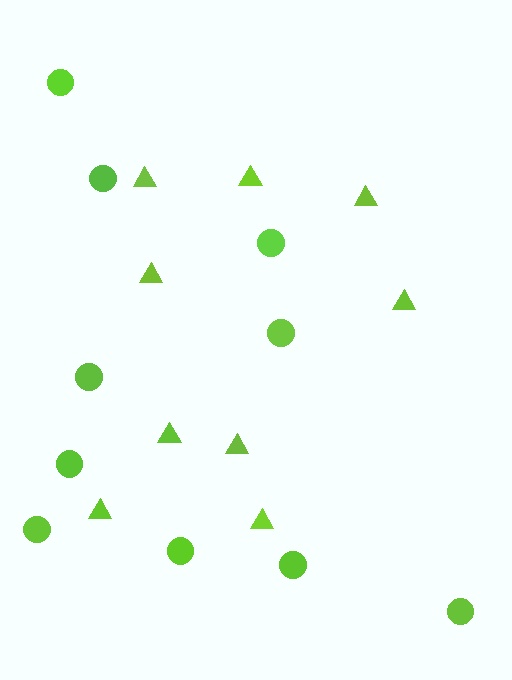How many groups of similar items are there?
There are 2 groups: one group of circles (10) and one group of triangles (9).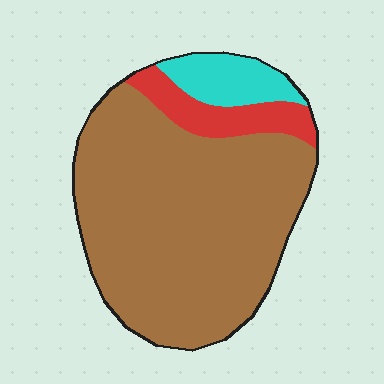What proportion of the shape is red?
Red takes up about one tenth (1/10) of the shape.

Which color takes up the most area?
Brown, at roughly 80%.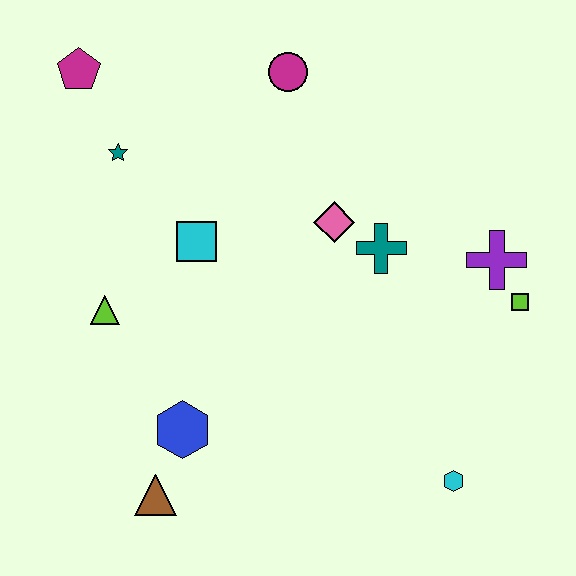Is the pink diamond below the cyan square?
No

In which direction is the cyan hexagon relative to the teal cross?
The cyan hexagon is below the teal cross.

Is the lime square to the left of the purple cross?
No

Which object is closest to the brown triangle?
The blue hexagon is closest to the brown triangle.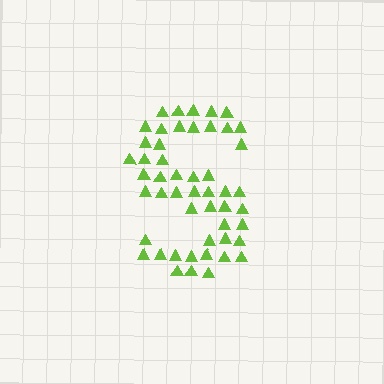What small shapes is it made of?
It is made of small triangles.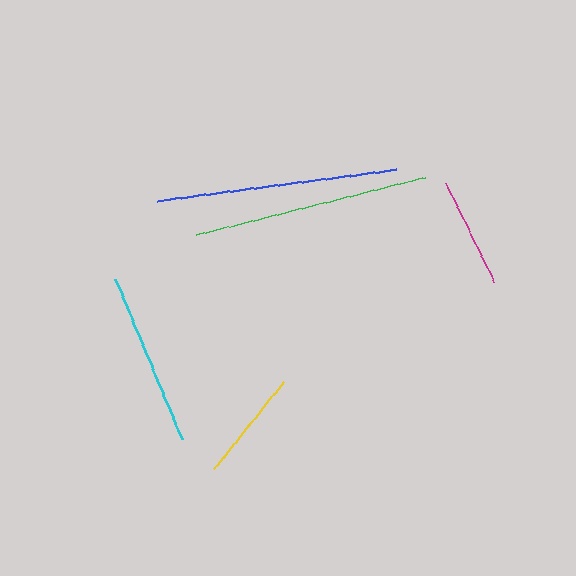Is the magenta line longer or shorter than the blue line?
The blue line is longer than the magenta line.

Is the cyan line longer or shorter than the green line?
The green line is longer than the cyan line.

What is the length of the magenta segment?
The magenta segment is approximately 109 pixels long.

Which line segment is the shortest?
The magenta line is the shortest at approximately 109 pixels.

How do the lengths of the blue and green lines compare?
The blue and green lines are approximately the same length.